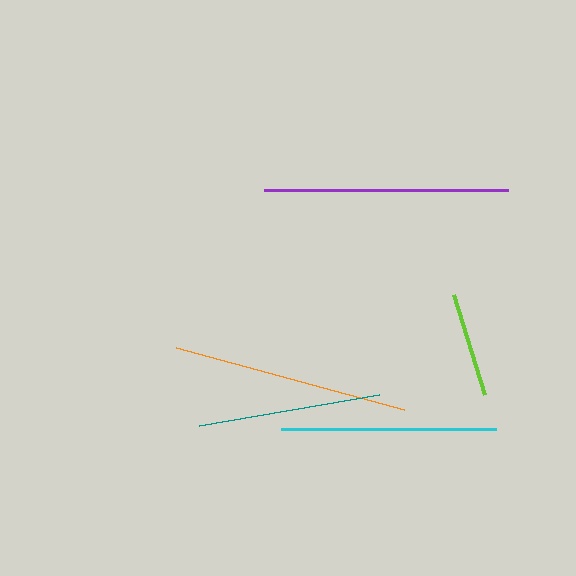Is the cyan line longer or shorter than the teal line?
The cyan line is longer than the teal line.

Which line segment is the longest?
The purple line is the longest at approximately 244 pixels.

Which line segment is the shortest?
The lime line is the shortest at approximately 104 pixels.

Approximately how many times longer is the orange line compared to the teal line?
The orange line is approximately 1.3 times the length of the teal line.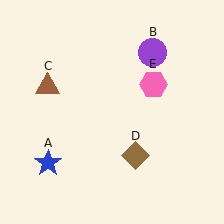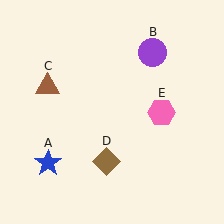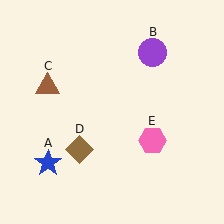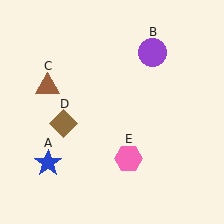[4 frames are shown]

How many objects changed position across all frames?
2 objects changed position: brown diamond (object D), pink hexagon (object E).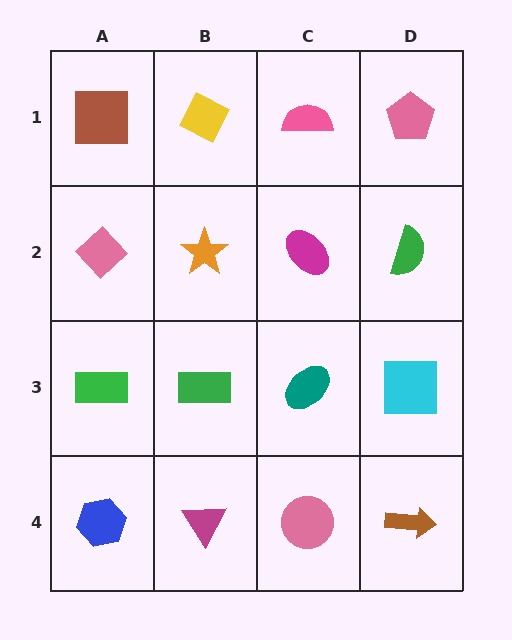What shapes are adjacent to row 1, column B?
An orange star (row 2, column B), a brown square (row 1, column A), a pink semicircle (row 1, column C).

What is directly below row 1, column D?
A green semicircle.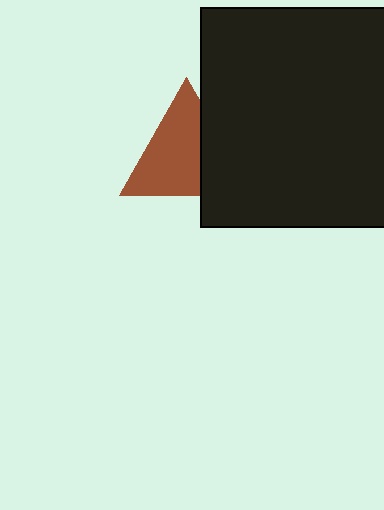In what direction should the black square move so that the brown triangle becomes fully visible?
The black square should move right. That is the shortest direction to clear the overlap and leave the brown triangle fully visible.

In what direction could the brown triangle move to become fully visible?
The brown triangle could move left. That would shift it out from behind the black square entirely.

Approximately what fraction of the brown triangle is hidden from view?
Roughly 33% of the brown triangle is hidden behind the black square.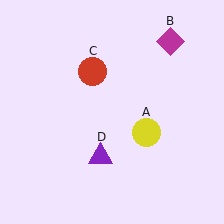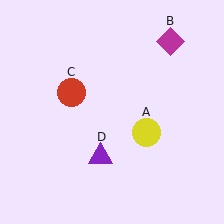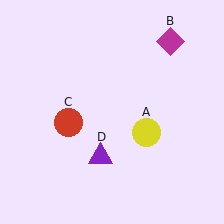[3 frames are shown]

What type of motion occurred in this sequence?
The red circle (object C) rotated counterclockwise around the center of the scene.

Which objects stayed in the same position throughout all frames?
Yellow circle (object A) and magenta diamond (object B) and purple triangle (object D) remained stationary.